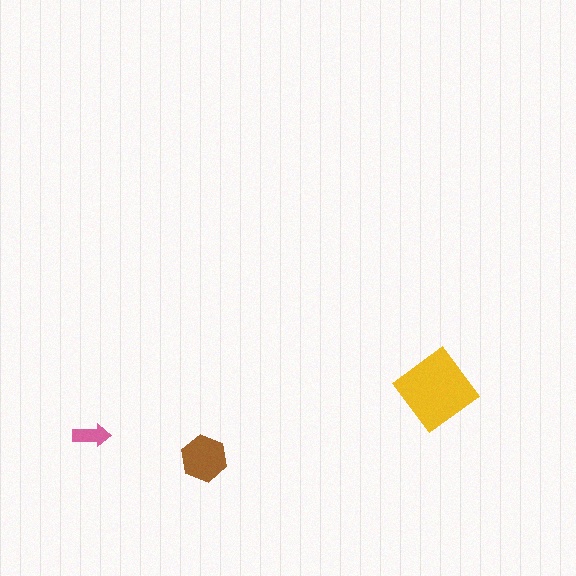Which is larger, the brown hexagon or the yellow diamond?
The yellow diamond.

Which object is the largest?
The yellow diamond.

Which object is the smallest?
The pink arrow.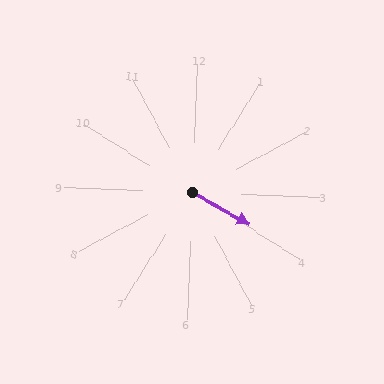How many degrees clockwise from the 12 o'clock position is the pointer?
Approximately 117 degrees.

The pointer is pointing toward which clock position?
Roughly 4 o'clock.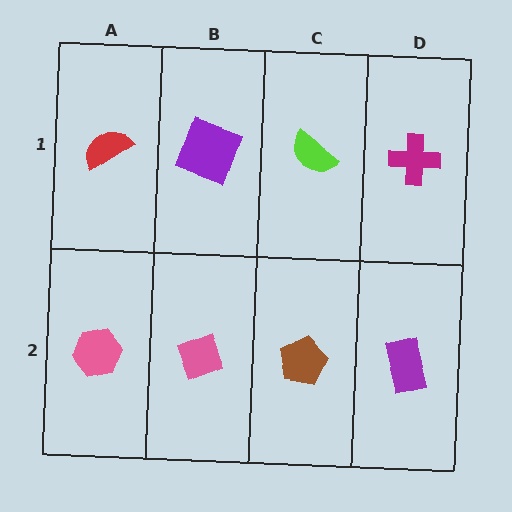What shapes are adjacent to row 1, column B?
A pink diamond (row 2, column B), a red semicircle (row 1, column A), a lime semicircle (row 1, column C).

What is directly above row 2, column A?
A red semicircle.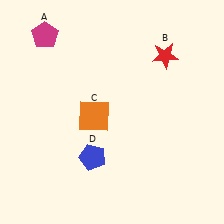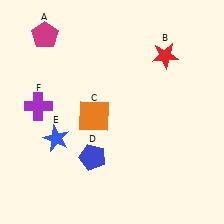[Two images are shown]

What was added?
A blue star (E), a purple cross (F) were added in Image 2.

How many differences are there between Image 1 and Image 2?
There are 2 differences between the two images.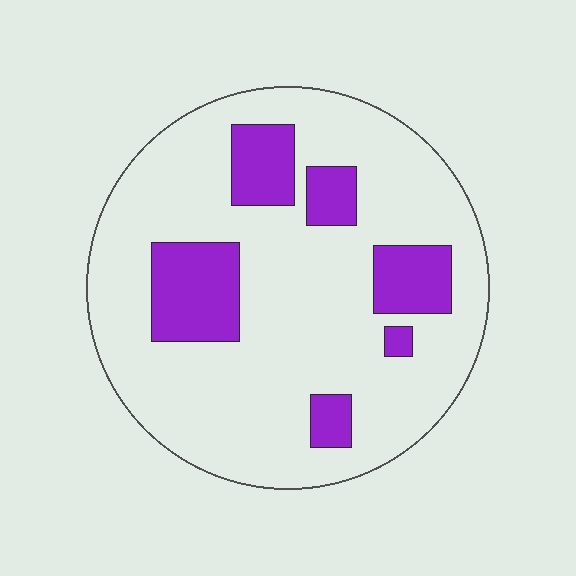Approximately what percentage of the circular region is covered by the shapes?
Approximately 20%.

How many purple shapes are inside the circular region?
6.